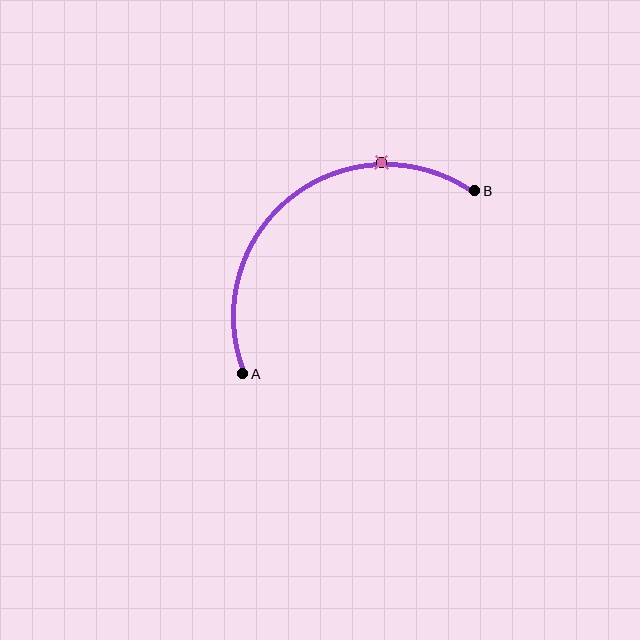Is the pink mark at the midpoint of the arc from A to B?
No. The pink mark lies on the arc but is closer to endpoint B. The arc midpoint would be at the point on the curve equidistant along the arc from both A and B.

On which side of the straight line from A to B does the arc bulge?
The arc bulges above and to the left of the straight line connecting A and B.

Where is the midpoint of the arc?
The arc midpoint is the point on the curve farthest from the straight line joining A and B. It sits above and to the left of that line.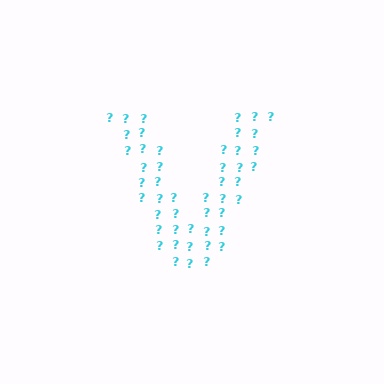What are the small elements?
The small elements are question marks.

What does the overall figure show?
The overall figure shows the letter V.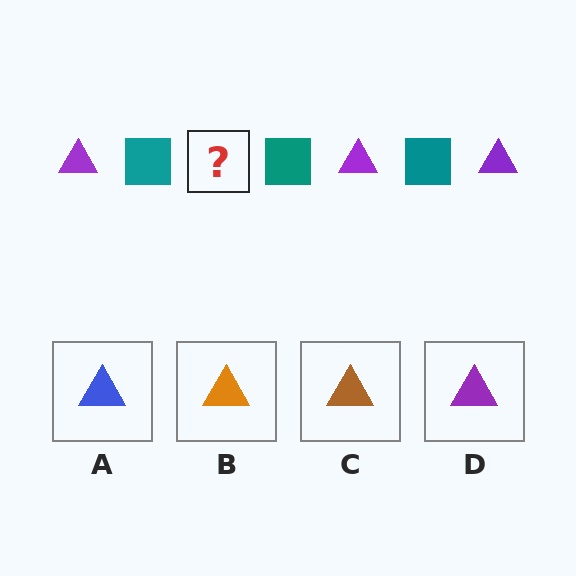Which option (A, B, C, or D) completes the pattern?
D.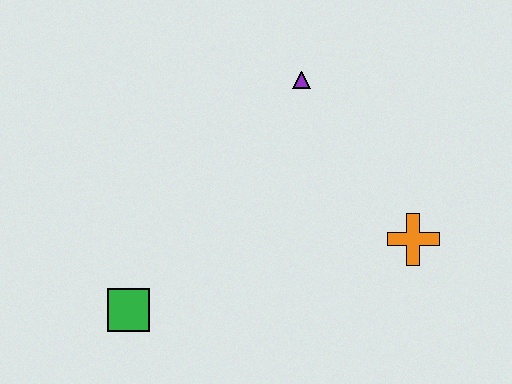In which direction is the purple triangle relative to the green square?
The purple triangle is above the green square.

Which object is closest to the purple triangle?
The orange cross is closest to the purple triangle.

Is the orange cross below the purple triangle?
Yes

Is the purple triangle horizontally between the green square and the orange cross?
Yes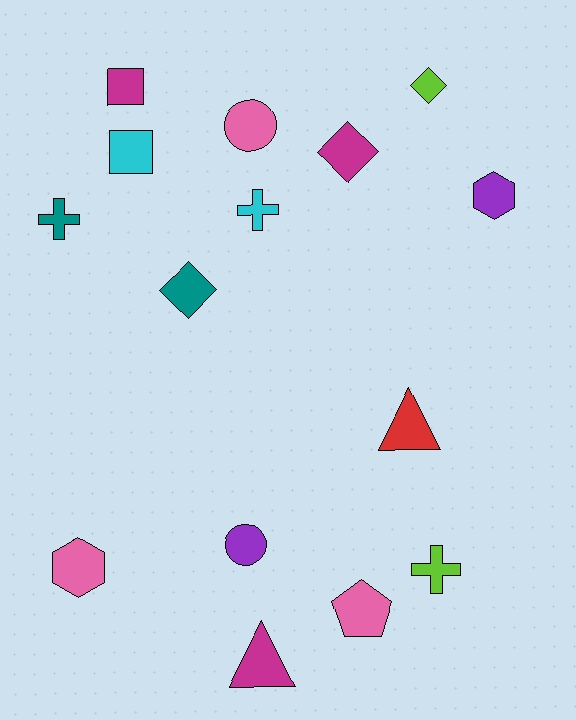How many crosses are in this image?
There are 3 crosses.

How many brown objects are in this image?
There are no brown objects.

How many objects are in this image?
There are 15 objects.